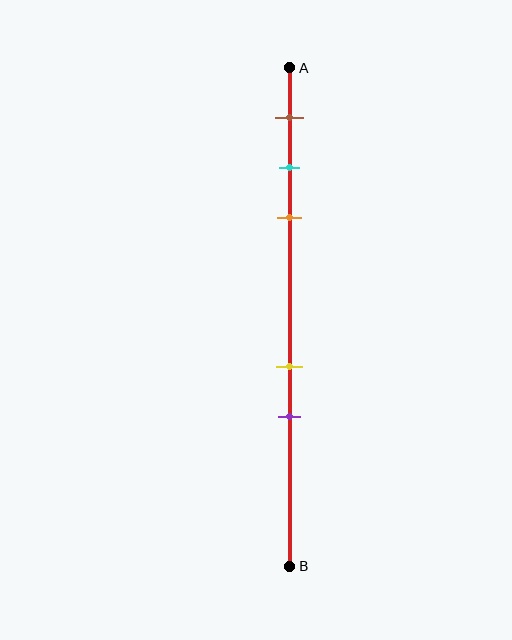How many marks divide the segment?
There are 5 marks dividing the segment.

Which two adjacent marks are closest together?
The cyan and orange marks are the closest adjacent pair.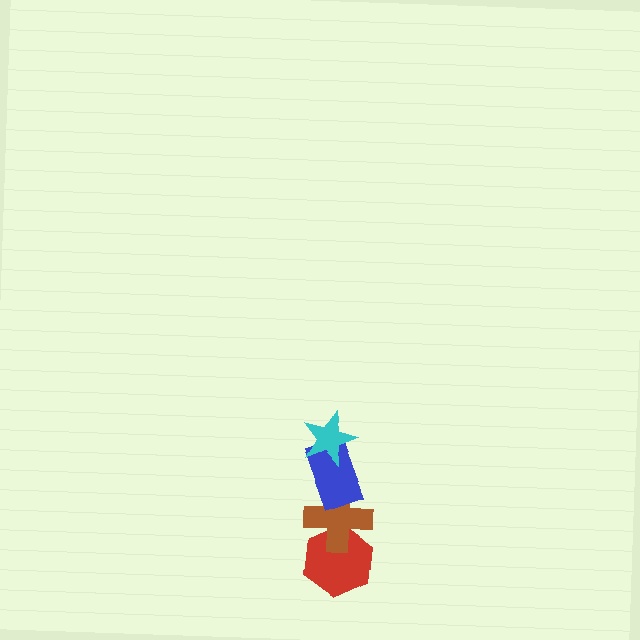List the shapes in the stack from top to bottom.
From top to bottom: the cyan star, the blue rectangle, the brown cross, the red hexagon.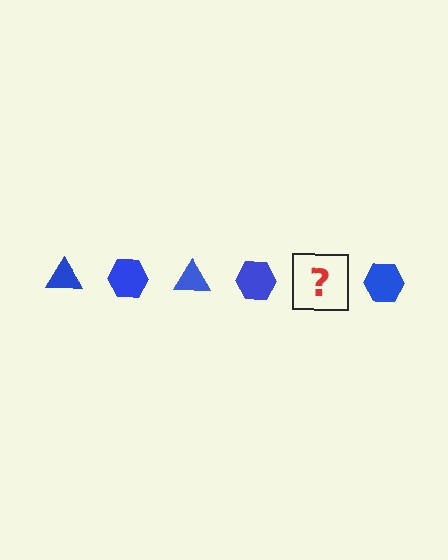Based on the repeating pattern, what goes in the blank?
The blank should be a blue triangle.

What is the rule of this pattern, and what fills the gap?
The rule is that the pattern cycles through triangle, hexagon shapes in blue. The gap should be filled with a blue triangle.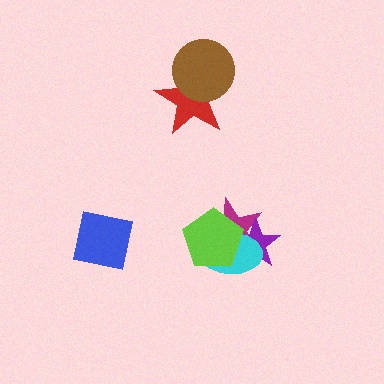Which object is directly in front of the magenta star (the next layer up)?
The purple star is directly in front of the magenta star.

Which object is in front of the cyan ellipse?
The lime pentagon is in front of the cyan ellipse.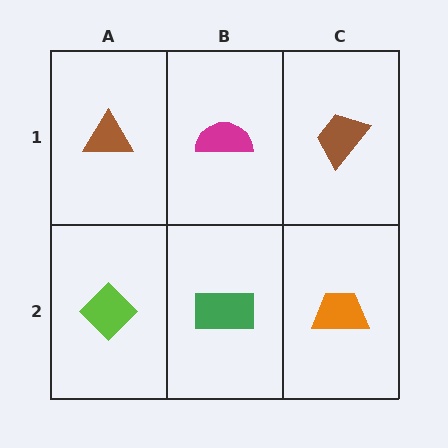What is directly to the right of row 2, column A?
A green rectangle.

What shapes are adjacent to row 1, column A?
A lime diamond (row 2, column A), a magenta semicircle (row 1, column B).